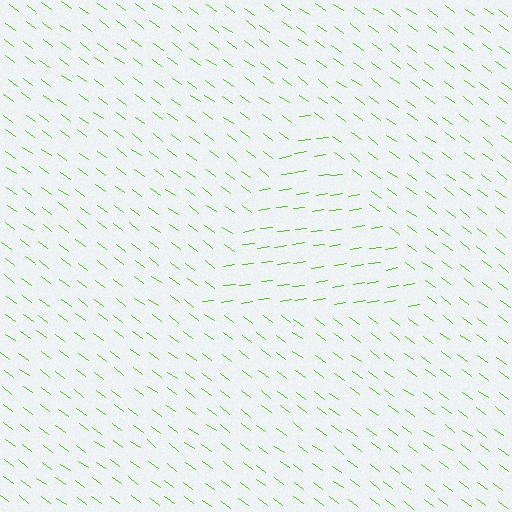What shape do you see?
I see a triangle.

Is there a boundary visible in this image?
Yes, there is a texture boundary formed by a change in line orientation.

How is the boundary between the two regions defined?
The boundary is defined purely by a change in line orientation (approximately 45 degrees difference). All lines are the same color and thickness.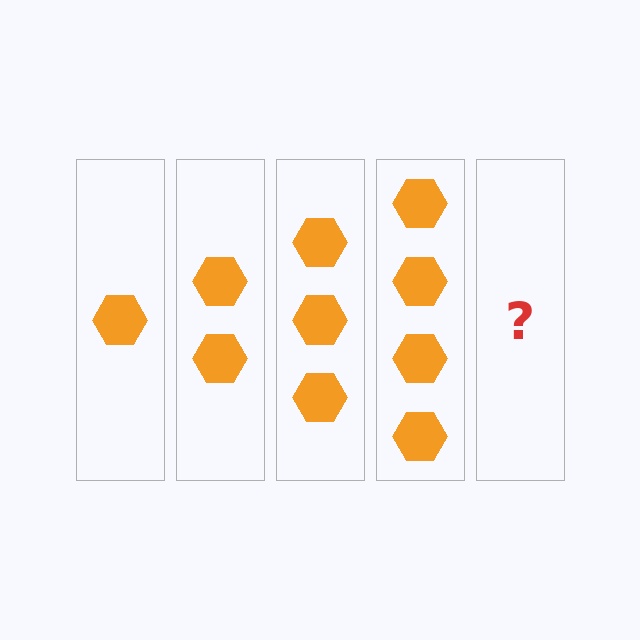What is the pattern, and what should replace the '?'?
The pattern is that each step adds one more hexagon. The '?' should be 5 hexagons.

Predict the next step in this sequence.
The next step is 5 hexagons.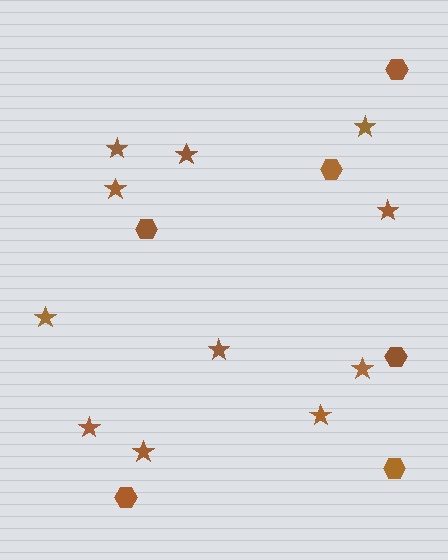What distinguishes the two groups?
There are 2 groups: one group of hexagons (6) and one group of stars (11).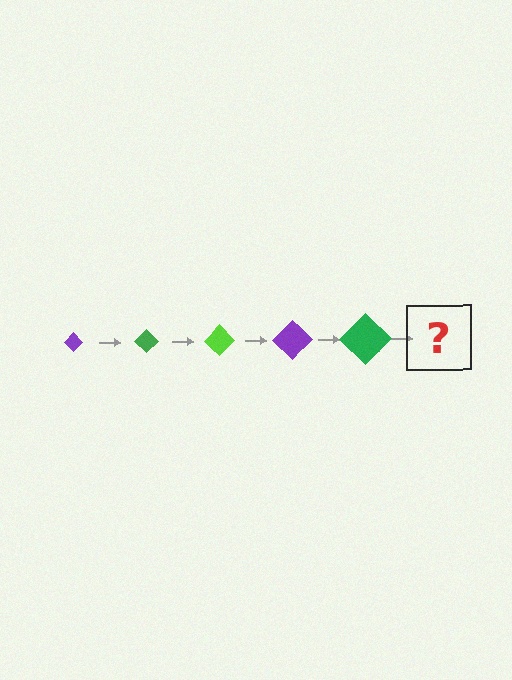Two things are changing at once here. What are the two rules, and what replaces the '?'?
The two rules are that the diamond grows larger each step and the color cycles through purple, green, and lime. The '?' should be a lime diamond, larger than the previous one.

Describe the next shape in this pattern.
It should be a lime diamond, larger than the previous one.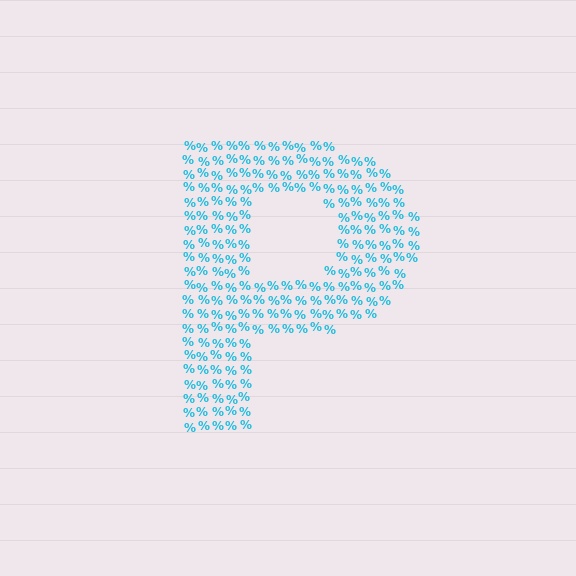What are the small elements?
The small elements are percent signs.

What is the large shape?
The large shape is the letter P.